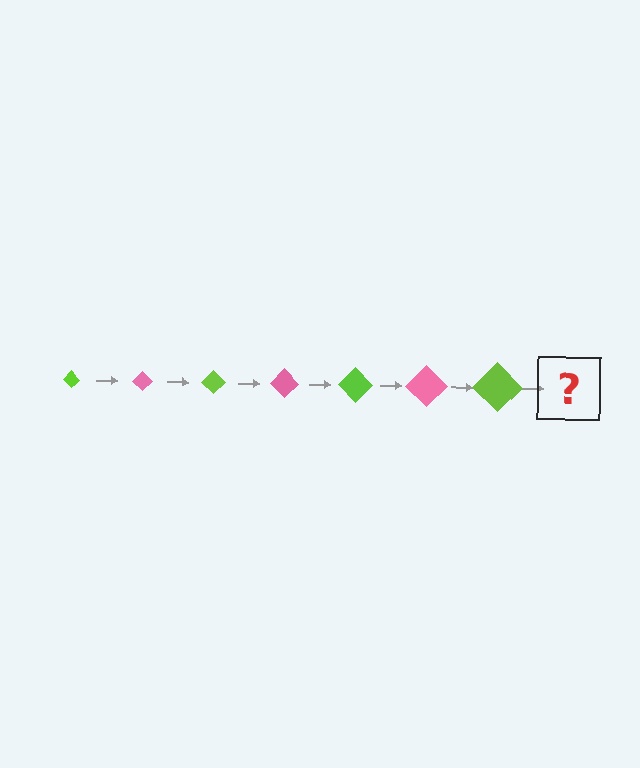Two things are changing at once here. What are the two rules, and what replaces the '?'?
The two rules are that the diamond grows larger each step and the color cycles through lime and pink. The '?' should be a pink diamond, larger than the previous one.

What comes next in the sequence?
The next element should be a pink diamond, larger than the previous one.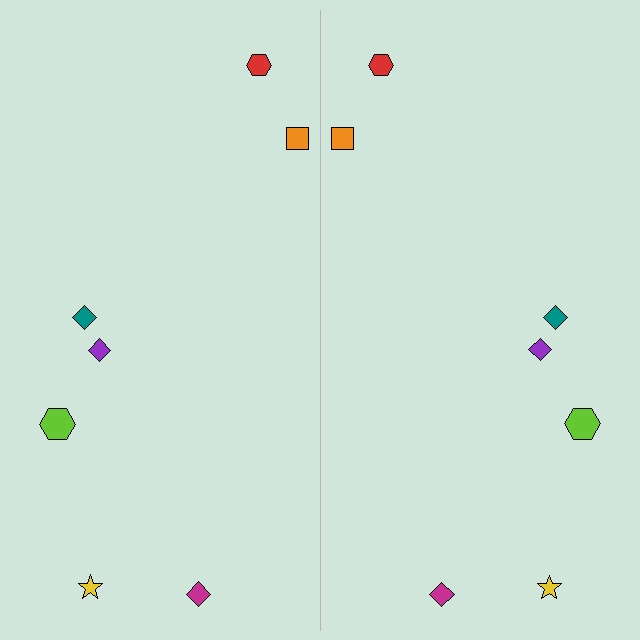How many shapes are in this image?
There are 14 shapes in this image.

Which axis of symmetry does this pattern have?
The pattern has a vertical axis of symmetry running through the center of the image.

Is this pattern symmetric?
Yes, this pattern has bilateral (reflection) symmetry.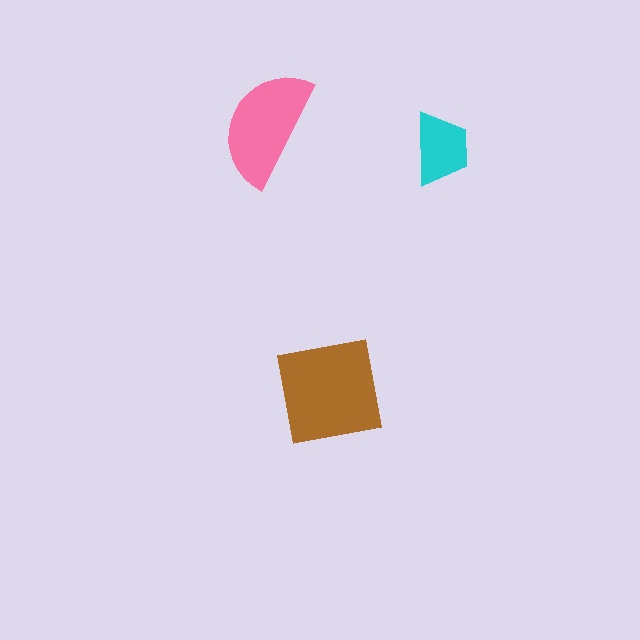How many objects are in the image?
There are 3 objects in the image.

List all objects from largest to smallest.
The brown square, the pink semicircle, the cyan trapezoid.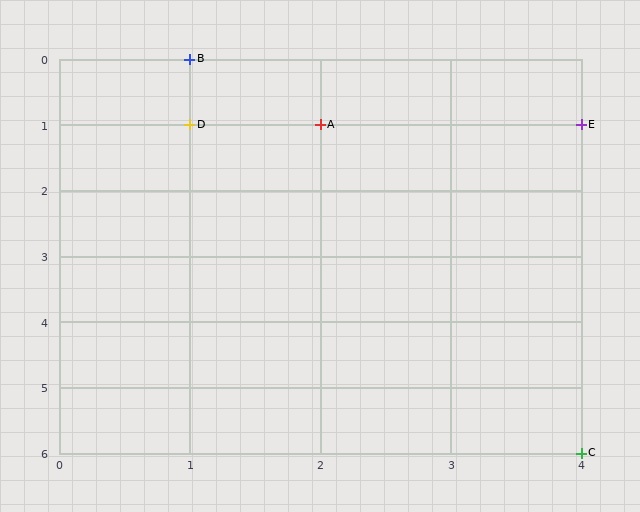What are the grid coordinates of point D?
Point D is at grid coordinates (1, 1).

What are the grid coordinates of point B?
Point B is at grid coordinates (1, 0).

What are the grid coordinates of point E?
Point E is at grid coordinates (4, 1).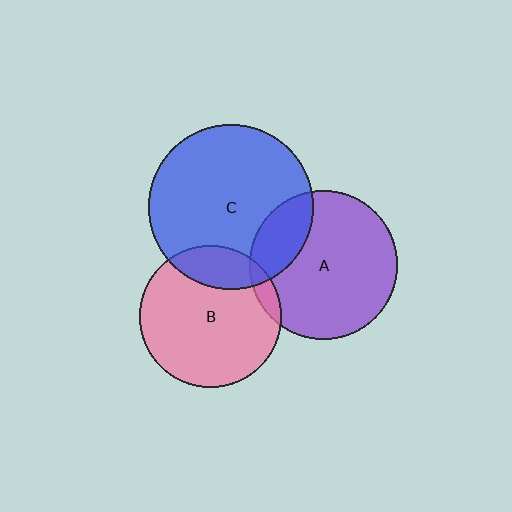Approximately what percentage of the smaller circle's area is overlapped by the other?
Approximately 5%.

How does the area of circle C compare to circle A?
Approximately 1.2 times.